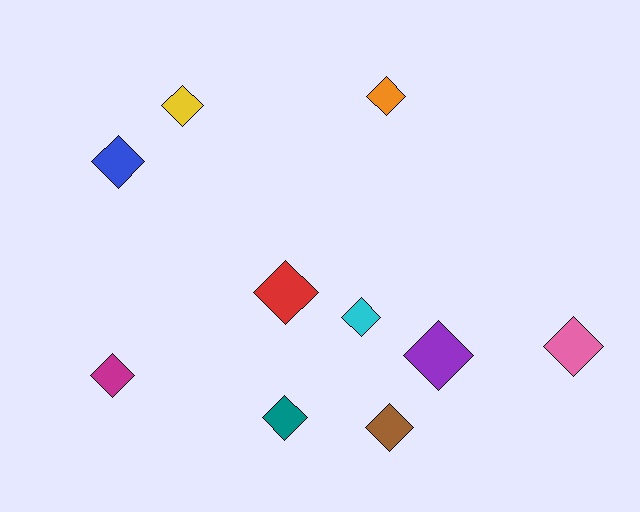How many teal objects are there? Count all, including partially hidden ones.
There is 1 teal object.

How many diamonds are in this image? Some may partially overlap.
There are 10 diamonds.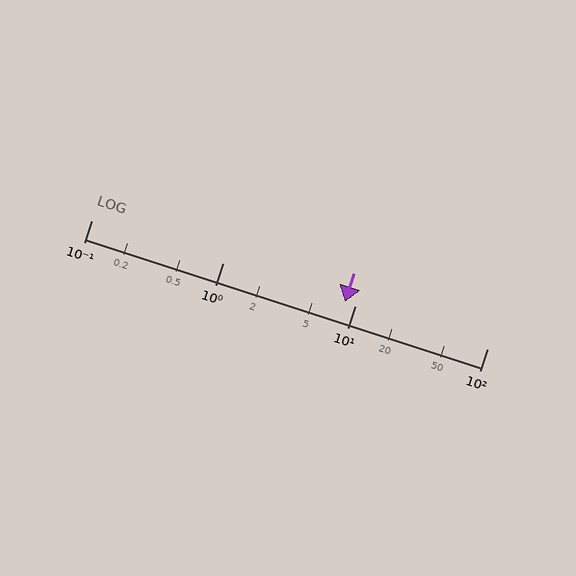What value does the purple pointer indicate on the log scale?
The pointer indicates approximately 8.3.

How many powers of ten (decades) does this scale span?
The scale spans 3 decades, from 0.1 to 100.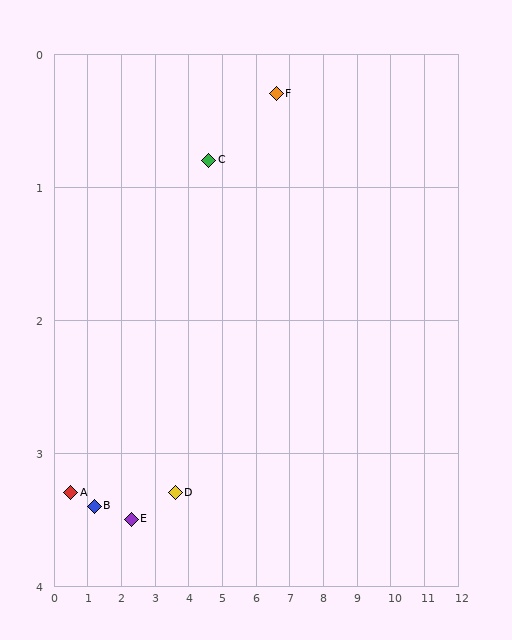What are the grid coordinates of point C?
Point C is at approximately (4.6, 0.8).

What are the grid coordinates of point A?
Point A is at approximately (0.5, 3.3).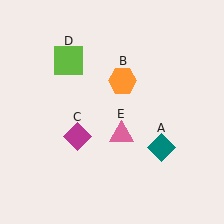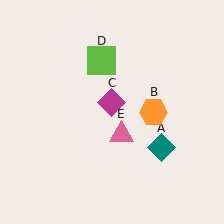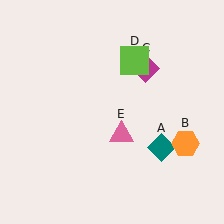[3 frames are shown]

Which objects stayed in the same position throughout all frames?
Teal diamond (object A) and pink triangle (object E) remained stationary.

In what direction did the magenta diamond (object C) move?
The magenta diamond (object C) moved up and to the right.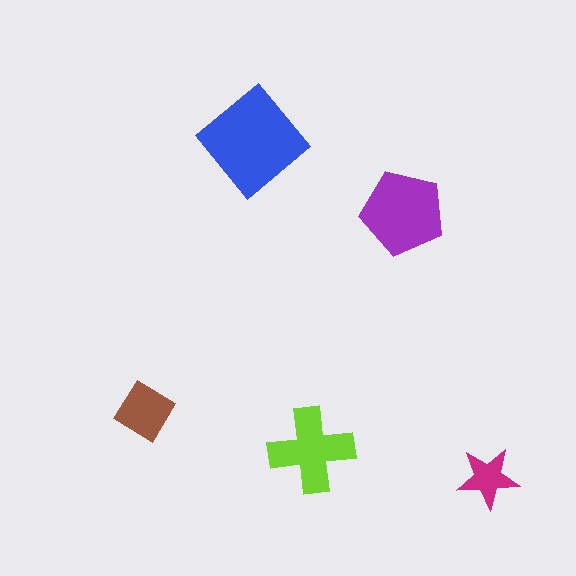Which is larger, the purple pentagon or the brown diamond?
The purple pentagon.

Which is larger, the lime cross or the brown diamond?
The lime cross.